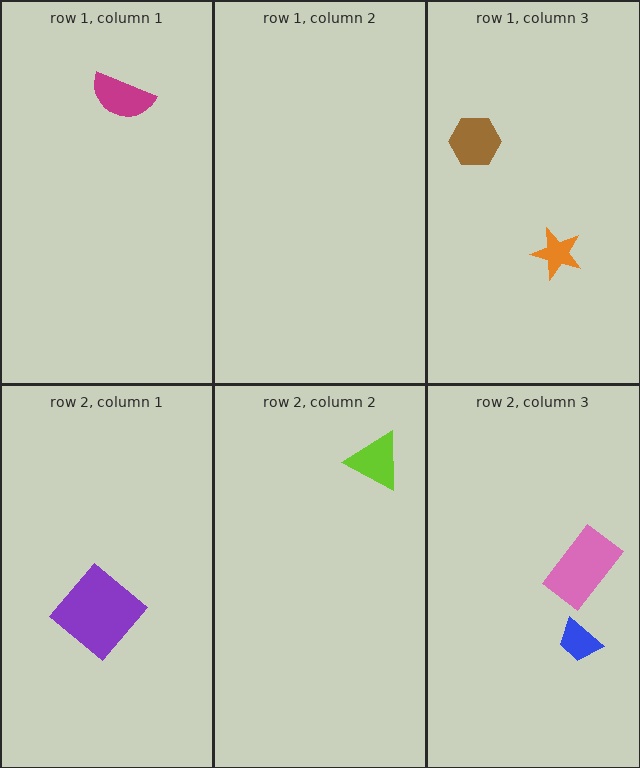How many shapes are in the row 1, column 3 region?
2.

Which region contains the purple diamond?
The row 2, column 1 region.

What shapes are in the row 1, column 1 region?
The magenta semicircle.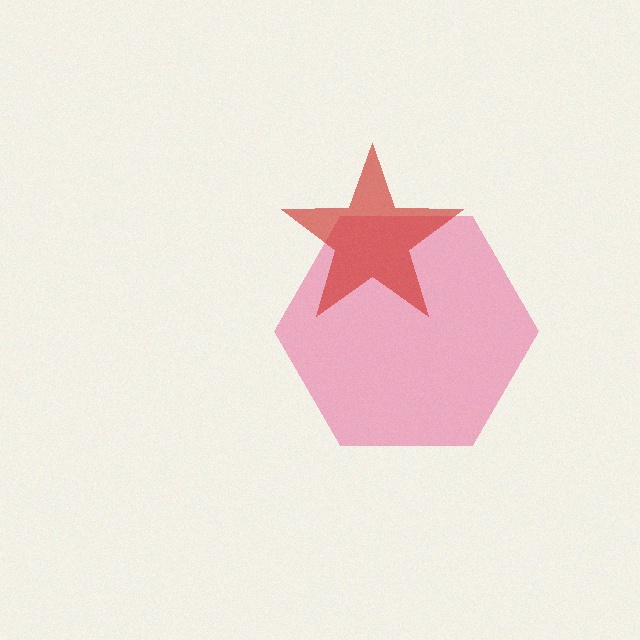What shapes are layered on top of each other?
The layered shapes are: a pink hexagon, a red star.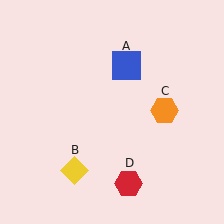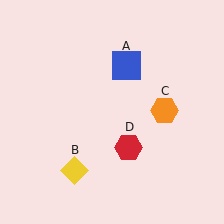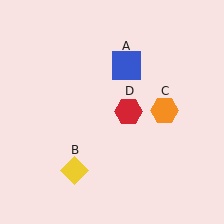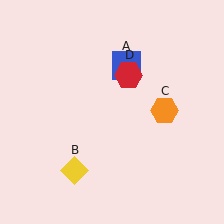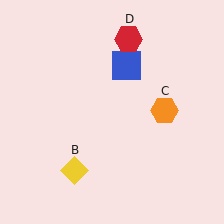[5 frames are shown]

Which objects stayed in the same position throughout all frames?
Blue square (object A) and yellow diamond (object B) and orange hexagon (object C) remained stationary.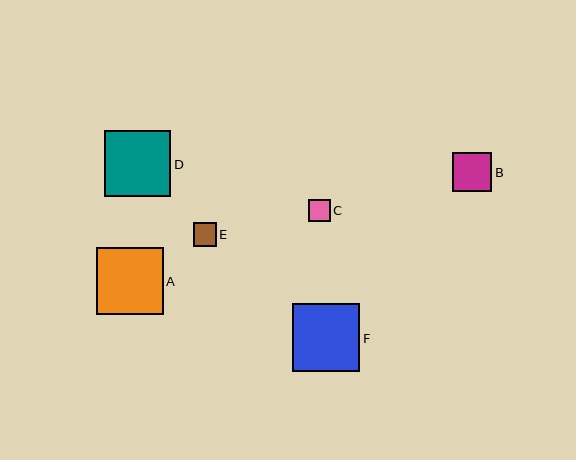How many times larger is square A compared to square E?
Square A is approximately 2.9 times the size of square E.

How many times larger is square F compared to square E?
Square F is approximately 2.9 times the size of square E.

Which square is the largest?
Square F is the largest with a size of approximately 68 pixels.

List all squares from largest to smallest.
From largest to smallest: F, A, D, B, E, C.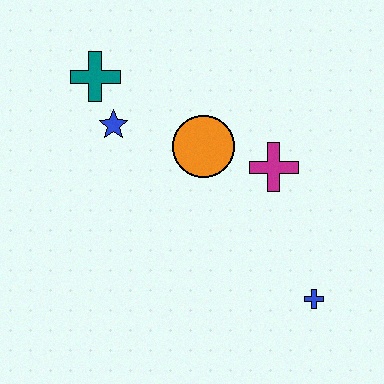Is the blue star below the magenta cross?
No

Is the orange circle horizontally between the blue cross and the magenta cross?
No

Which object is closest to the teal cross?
The blue star is closest to the teal cross.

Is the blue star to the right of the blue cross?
No